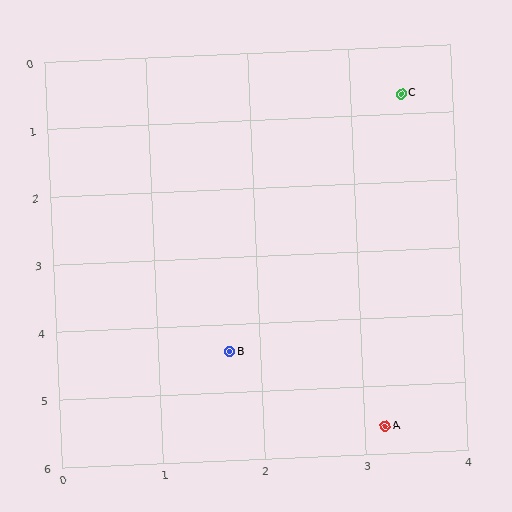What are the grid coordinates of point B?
Point B is at approximately (1.7, 4.4).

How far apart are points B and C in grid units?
Points B and C are about 4.1 grid units apart.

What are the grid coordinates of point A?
Point A is at approximately (3.2, 5.6).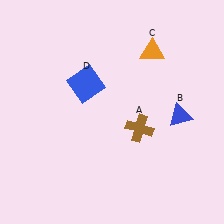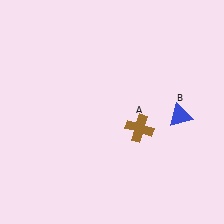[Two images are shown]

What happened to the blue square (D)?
The blue square (D) was removed in Image 2. It was in the top-left area of Image 1.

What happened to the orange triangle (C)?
The orange triangle (C) was removed in Image 2. It was in the top-right area of Image 1.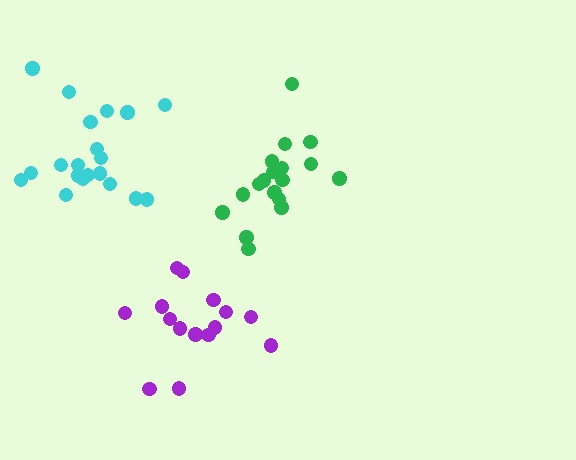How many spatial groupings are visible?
There are 3 spatial groupings.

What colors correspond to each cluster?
The clusters are colored: green, purple, cyan.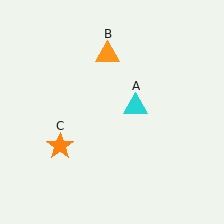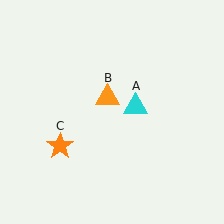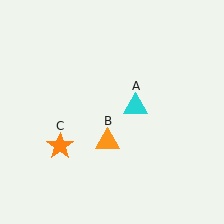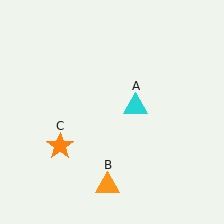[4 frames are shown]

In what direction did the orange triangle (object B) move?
The orange triangle (object B) moved down.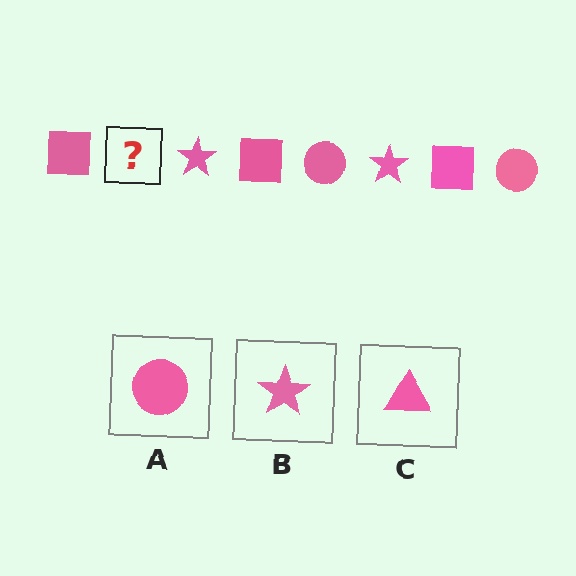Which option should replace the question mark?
Option A.